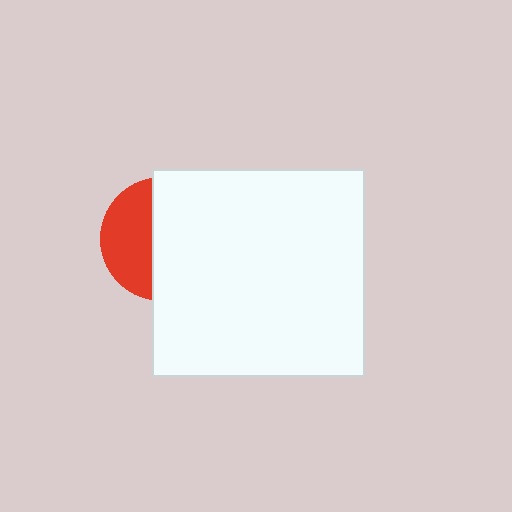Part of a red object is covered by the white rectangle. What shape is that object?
It is a circle.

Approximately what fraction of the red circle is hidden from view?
Roughly 61% of the red circle is hidden behind the white rectangle.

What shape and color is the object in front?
The object in front is a white rectangle.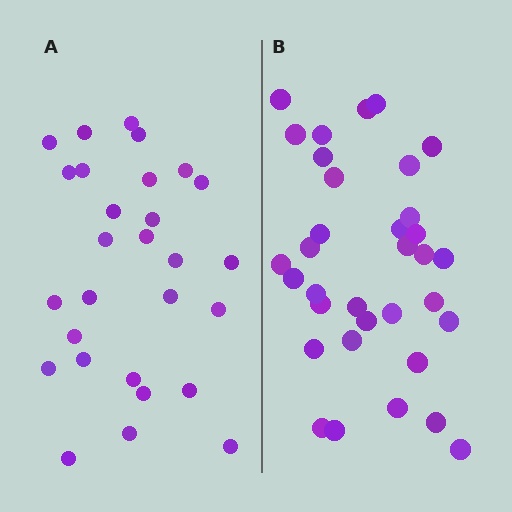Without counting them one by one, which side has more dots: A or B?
Region B (the right region) has more dots.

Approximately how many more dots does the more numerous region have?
Region B has about 6 more dots than region A.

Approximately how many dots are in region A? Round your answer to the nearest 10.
About 30 dots. (The exact count is 28, which rounds to 30.)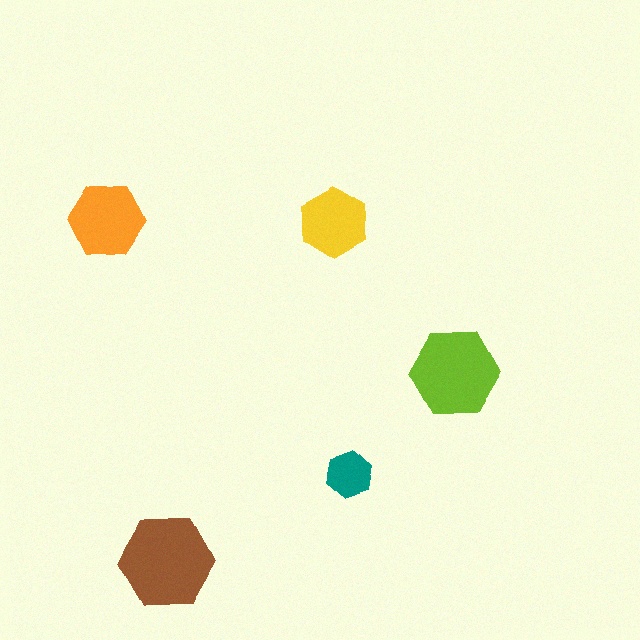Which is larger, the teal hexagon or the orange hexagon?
The orange one.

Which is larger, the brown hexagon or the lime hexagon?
The brown one.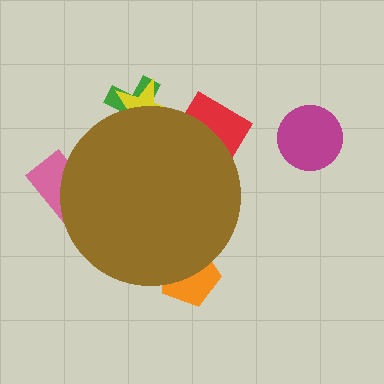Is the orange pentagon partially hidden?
Yes, the orange pentagon is partially hidden behind the brown circle.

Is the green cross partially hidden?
Yes, the green cross is partially hidden behind the brown circle.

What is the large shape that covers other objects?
A brown circle.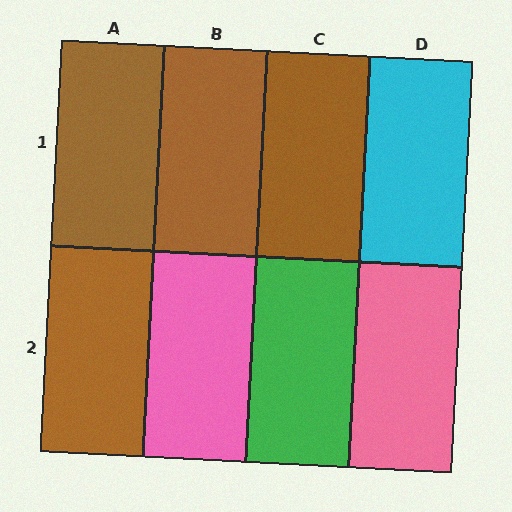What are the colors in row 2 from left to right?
Brown, pink, green, pink.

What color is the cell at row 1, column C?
Brown.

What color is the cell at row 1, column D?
Cyan.